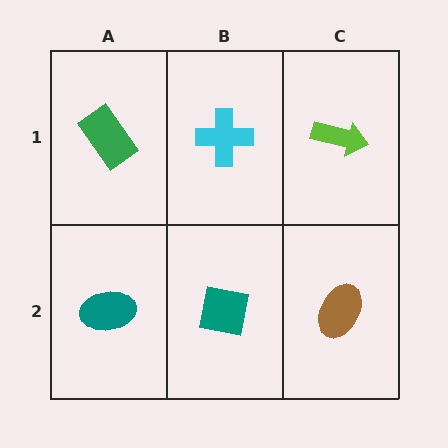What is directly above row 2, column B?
A cyan cross.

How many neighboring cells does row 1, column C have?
2.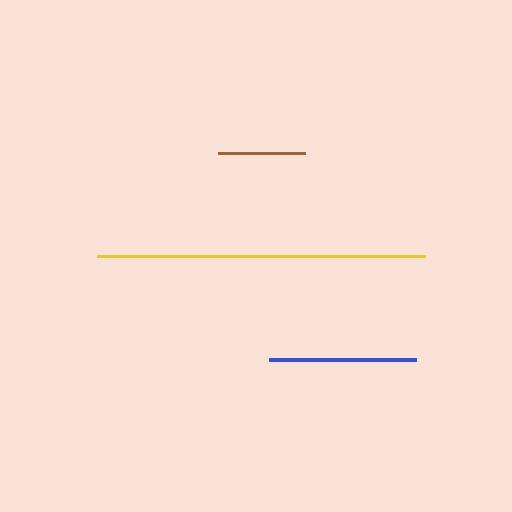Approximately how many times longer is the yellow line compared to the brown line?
The yellow line is approximately 3.7 times the length of the brown line.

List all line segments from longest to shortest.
From longest to shortest: yellow, blue, brown.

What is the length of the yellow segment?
The yellow segment is approximately 328 pixels long.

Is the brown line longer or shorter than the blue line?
The blue line is longer than the brown line.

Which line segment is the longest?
The yellow line is the longest at approximately 328 pixels.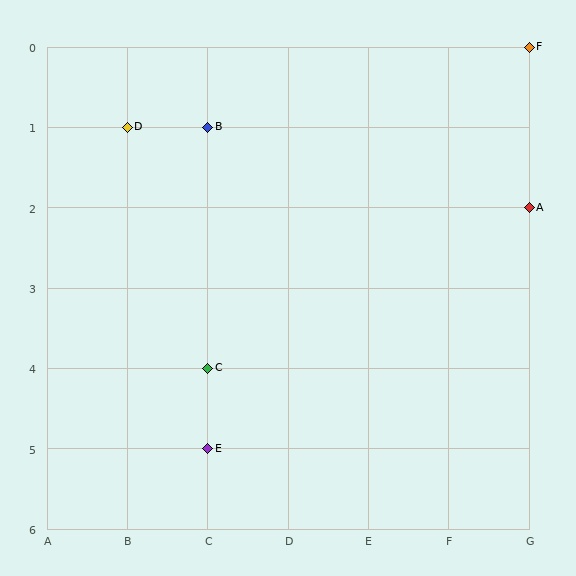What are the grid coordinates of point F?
Point F is at grid coordinates (G, 0).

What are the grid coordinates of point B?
Point B is at grid coordinates (C, 1).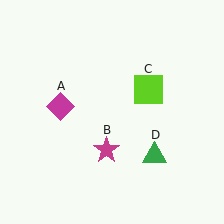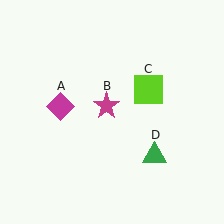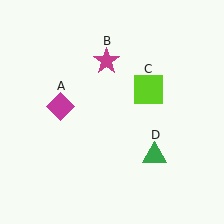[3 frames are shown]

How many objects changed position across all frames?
1 object changed position: magenta star (object B).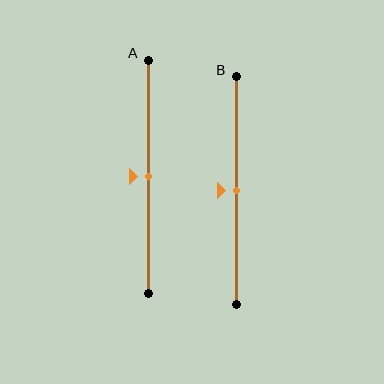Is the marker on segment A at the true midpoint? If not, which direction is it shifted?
Yes, the marker on segment A is at the true midpoint.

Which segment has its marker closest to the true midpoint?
Segment A has its marker closest to the true midpoint.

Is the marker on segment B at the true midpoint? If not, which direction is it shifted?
Yes, the marker on segment B is at the true midpoint.